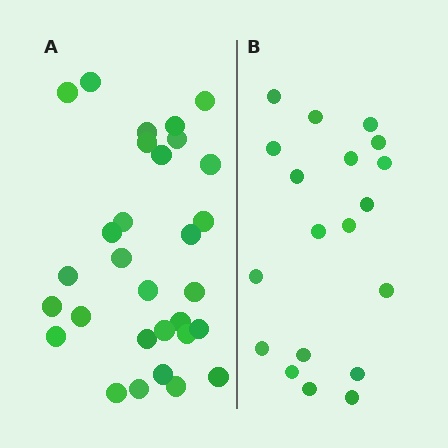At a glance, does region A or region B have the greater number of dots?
Region A (the left region) has more dots.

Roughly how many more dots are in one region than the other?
Region A has roughly 12 or so more dots than region B.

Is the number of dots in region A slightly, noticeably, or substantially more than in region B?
Region A has substantially more. The ratio is roughly 1.6 to 1.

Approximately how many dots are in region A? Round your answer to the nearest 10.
About 30 dots.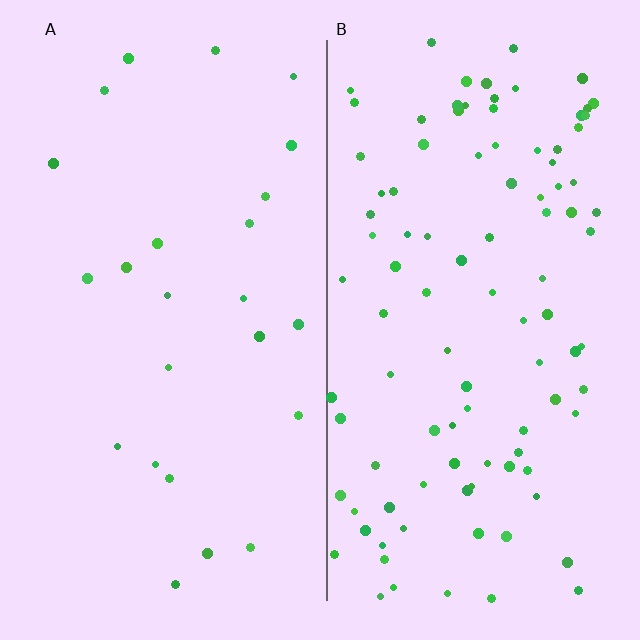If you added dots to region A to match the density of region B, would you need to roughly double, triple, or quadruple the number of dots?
Approximately quadruple.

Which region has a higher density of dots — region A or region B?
B (the right).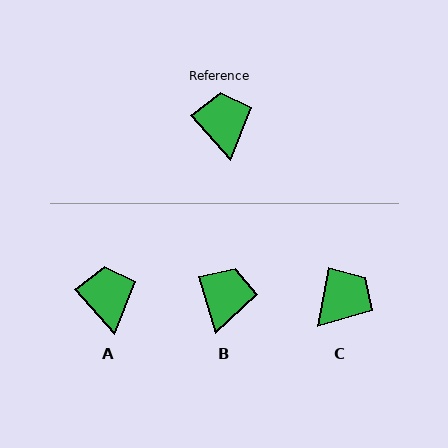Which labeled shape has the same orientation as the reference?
A.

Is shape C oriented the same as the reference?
No, it is off by about 52 degrees.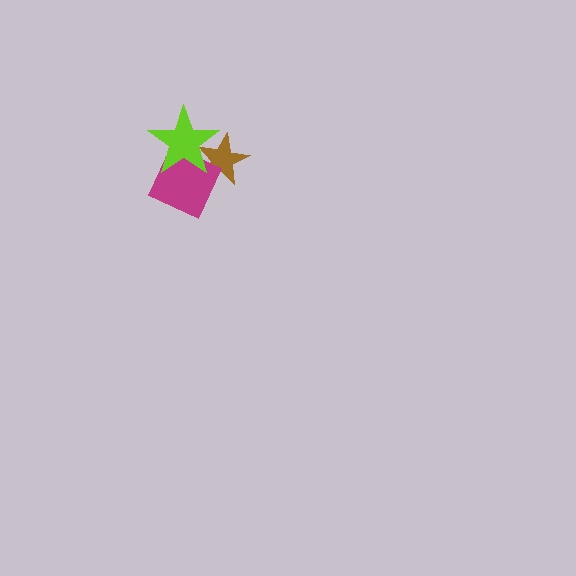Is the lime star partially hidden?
No, no other shape covers it.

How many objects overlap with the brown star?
2 objects overlap with the brown star.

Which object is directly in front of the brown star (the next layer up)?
The magenta diamond is directly in front of the brown star.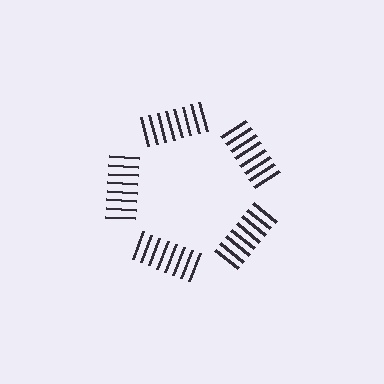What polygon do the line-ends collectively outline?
An illusory pentagon — the line segments terminate on its edges but no continuous stroke is drawn.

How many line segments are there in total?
40 — 8 along each of the 5 edges.